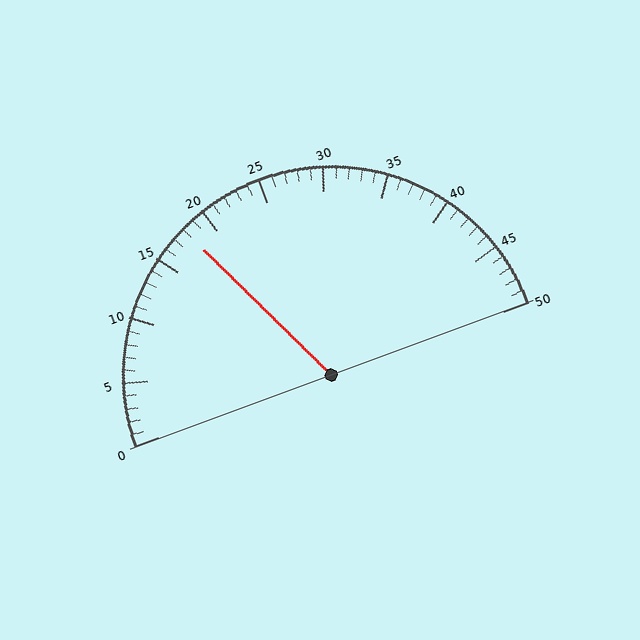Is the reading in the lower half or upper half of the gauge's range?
The reading is in the lower half of the range (0 to 50).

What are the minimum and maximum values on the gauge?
The gauge ranges from 0 to 50.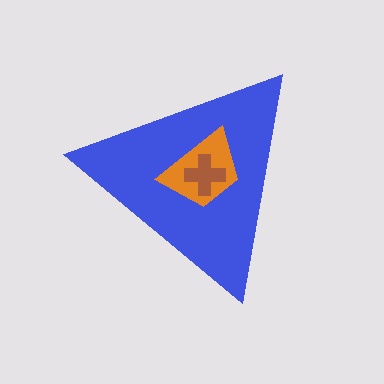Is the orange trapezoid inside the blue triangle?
Yes.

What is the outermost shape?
The blue triangle.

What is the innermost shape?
The brown cross.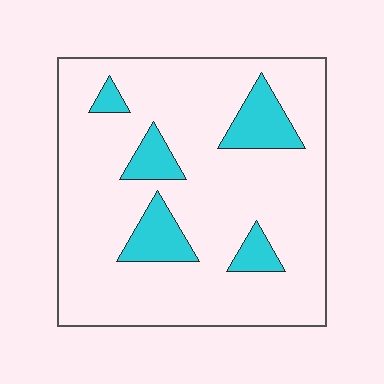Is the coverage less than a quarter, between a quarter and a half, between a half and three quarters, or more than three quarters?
Less than a quarter.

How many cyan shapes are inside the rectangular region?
5.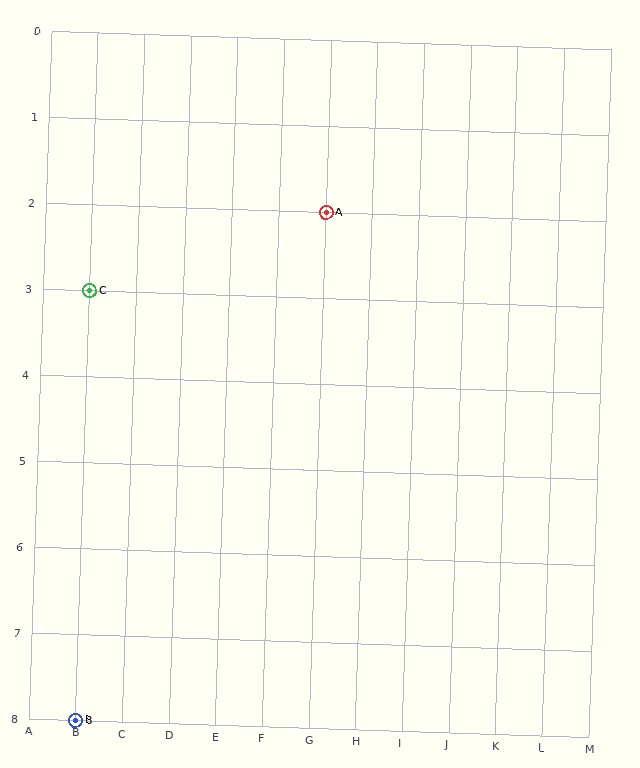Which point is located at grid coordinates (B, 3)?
Point C is at (B, 3).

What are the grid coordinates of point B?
Point B is at grid coordinates (B, 8).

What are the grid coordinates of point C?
Point C is at grid coordinates (B, 3).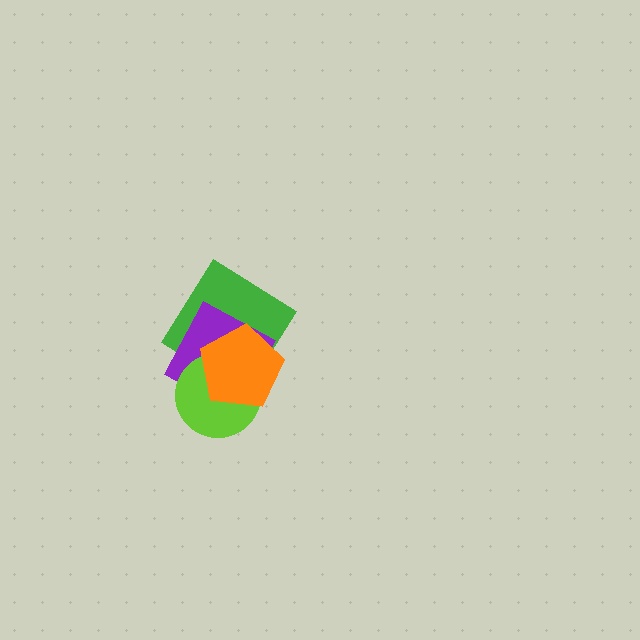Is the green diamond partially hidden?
Yes, it is partially covered by another shape.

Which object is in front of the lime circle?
The orange pentagon is in front of the lime circle.